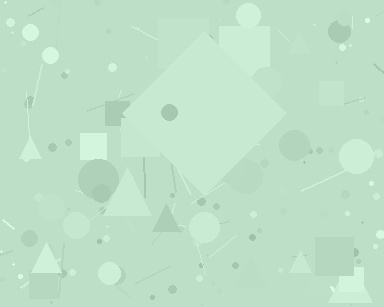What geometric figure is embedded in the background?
A diamond is embedded in the background.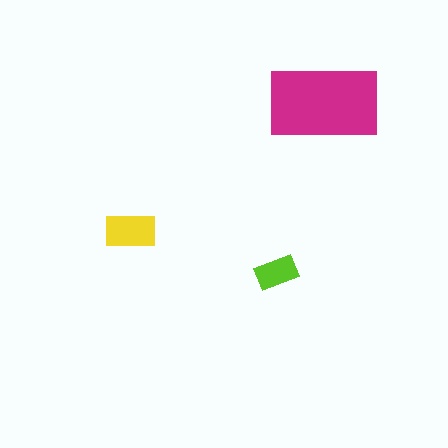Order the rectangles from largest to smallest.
the magenta one, the yellow one, the lime one.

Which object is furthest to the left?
The yellow rectangle is leftmost.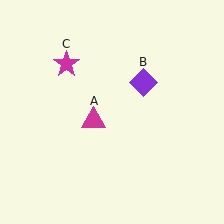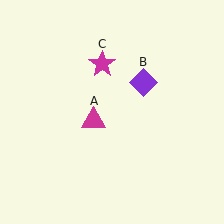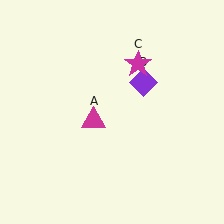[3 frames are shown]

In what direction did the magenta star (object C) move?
The magenta star (object C) moved right.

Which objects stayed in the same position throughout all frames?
Magenta triangle (object A) and purple diamond (object B) remained stationary.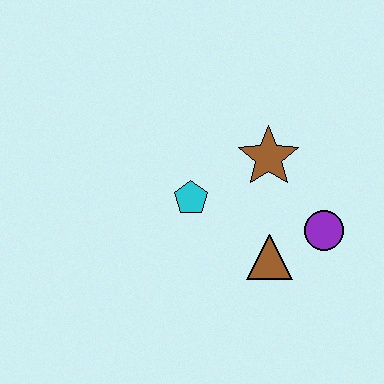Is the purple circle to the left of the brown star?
No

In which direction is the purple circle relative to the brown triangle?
The purple circle is to the right of the brown triangle.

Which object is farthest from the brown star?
The brown triangle is farthest from the brown star.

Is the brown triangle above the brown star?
No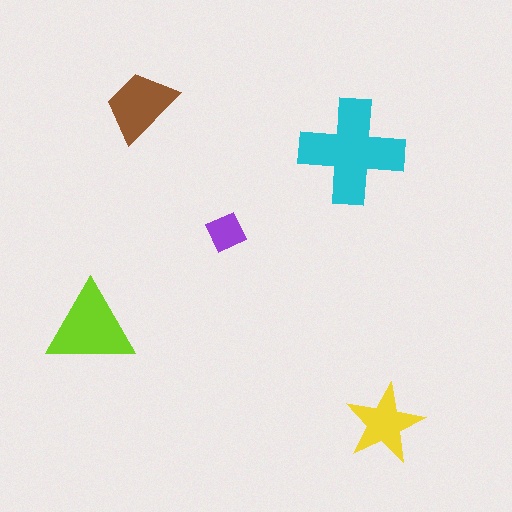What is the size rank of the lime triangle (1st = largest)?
2nd.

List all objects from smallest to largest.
The purple square, the yellow star, the brown trapezoid, the lime triangle, the cyan cross.